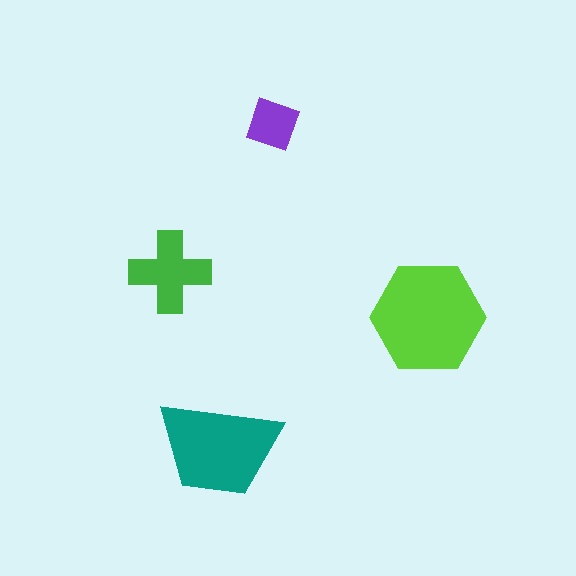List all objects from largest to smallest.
The lime hexagon, the teal trapezoid, the green cross, the purple diamond.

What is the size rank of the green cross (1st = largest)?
3rd.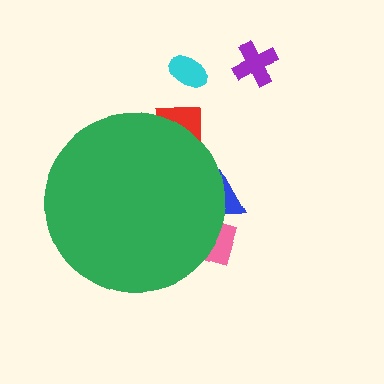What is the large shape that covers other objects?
A green circle.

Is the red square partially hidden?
Yes, the red square is partially hidden behind the green circle.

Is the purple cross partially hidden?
No, the purple cross is fully visible.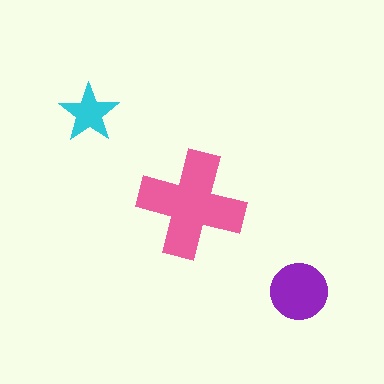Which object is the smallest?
The cyan star.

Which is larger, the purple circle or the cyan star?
The purple circle.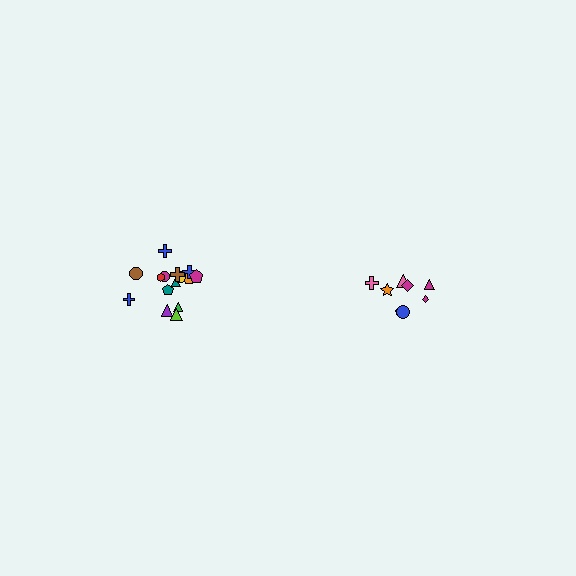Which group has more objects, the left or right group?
The left group.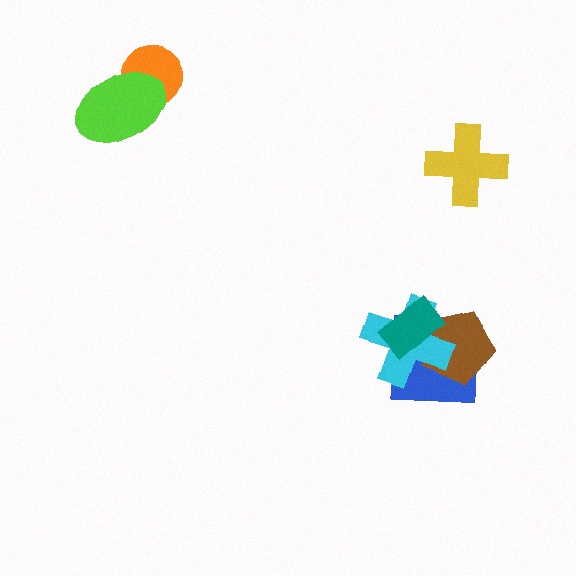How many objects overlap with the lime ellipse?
1 object overlaps with the lime ellipse.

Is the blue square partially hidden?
Yes, it is partially covered by another shape.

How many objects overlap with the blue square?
3 objects overlap with the blue square.